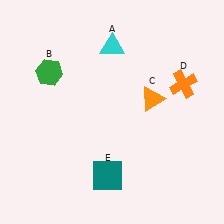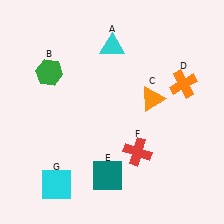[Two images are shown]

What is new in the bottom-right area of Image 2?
A red cross (F) was added in the bottom-right area of Image 2.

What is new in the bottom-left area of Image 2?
A cyan square (G) was added in the bottom-left area of Image 2.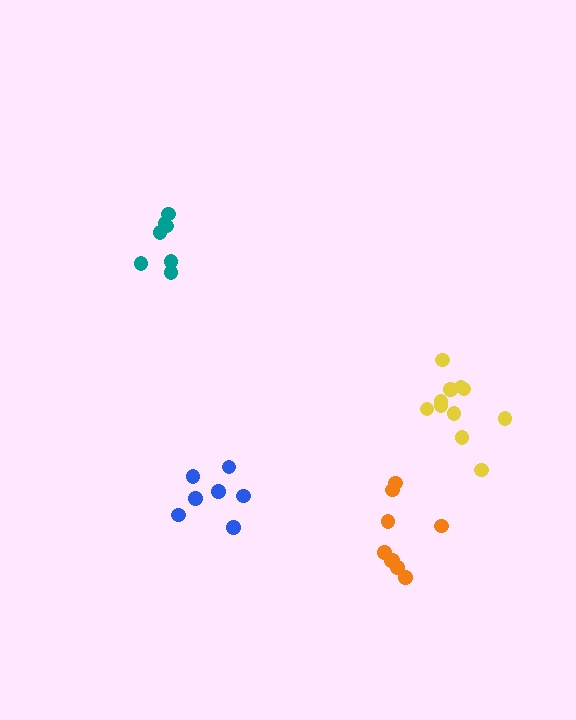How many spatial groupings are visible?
There are 4 spatial groupings.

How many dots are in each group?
Group 1: 7 dots, Group 2: 7 dots, Group 3: 11 dots, Group 4: 9 dots (34 total).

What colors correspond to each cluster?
The clusters are colored: teal, blue, yellow, orange.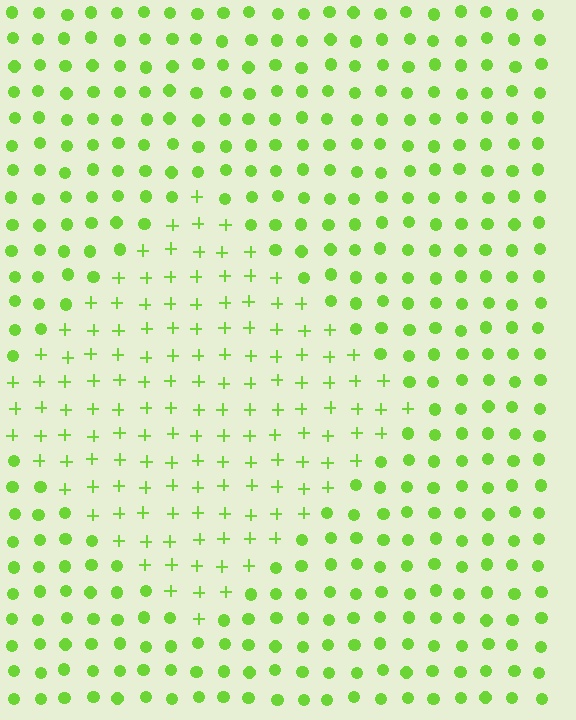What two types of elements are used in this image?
The image uses plus signs inside the diamond region and circles outside it.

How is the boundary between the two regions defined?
The boundary is defined by a change in element shape: plus signs inside vs. circles outside. All elements share the same color and spacing.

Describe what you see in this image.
The image is filled with small lime elements arranged in a uniform grid. A diamond-shaped region contains plus signs, while the surrounding area contains circles. The boundary is defined purely by the change in element shape.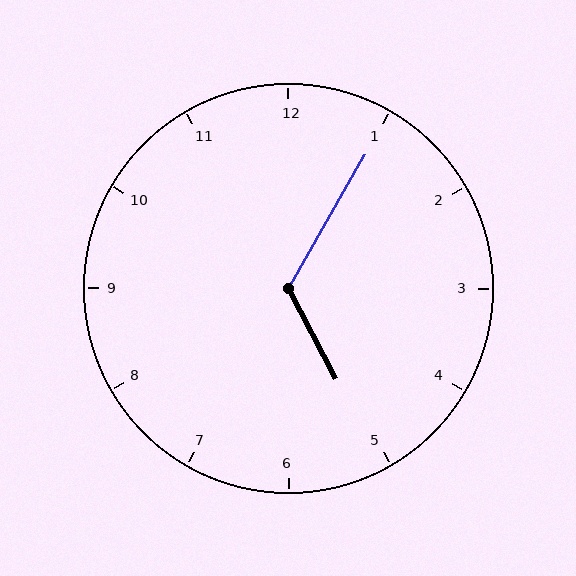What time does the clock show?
5:05.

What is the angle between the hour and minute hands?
Approximately 122 degrees.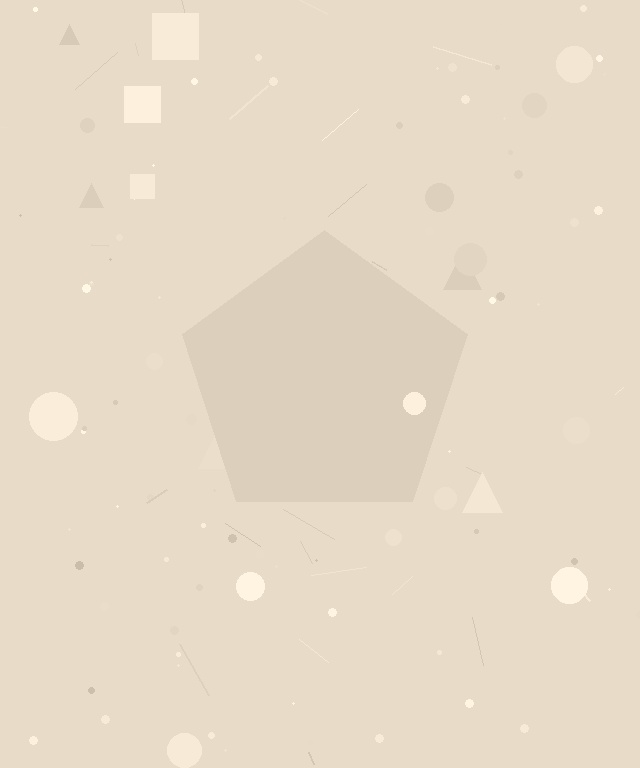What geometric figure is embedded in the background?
A pentagon is embedded in the background.